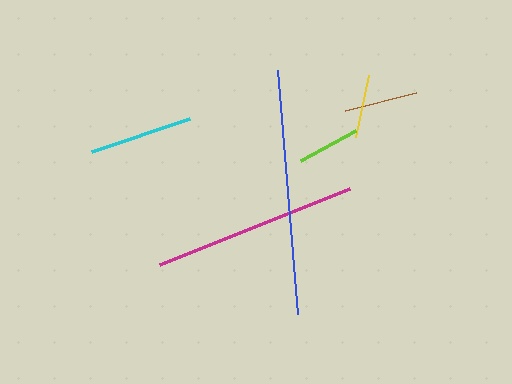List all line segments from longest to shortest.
From longest to shortest: blue, magenta, cyan, brown, yellow, lime.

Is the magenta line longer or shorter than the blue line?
The blue line is longer than the magenta line.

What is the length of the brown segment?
The brown segment is approximately 73 pixels long.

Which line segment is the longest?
The blue line is the longest at approximately 245 pixels.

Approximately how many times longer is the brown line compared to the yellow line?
The brown line is approximately 1.2 times the length of the yellow line.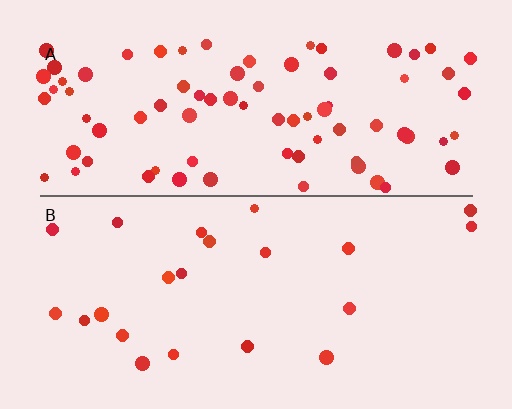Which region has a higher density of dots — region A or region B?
A (the top).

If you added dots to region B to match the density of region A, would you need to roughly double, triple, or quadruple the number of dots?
Approximately quadruple.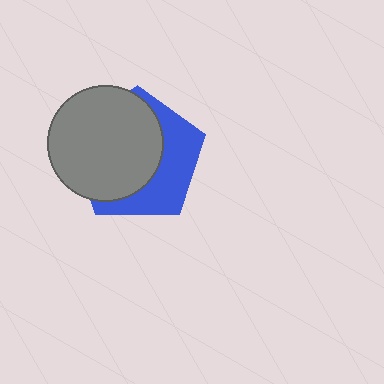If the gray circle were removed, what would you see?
You would see the complete blue pentagon.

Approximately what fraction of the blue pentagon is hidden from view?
Roughly 59% of the blue pentagon is hidden behind the gray circle.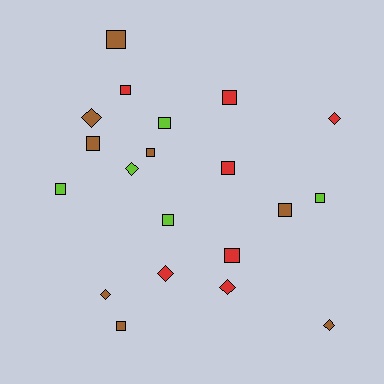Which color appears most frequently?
Brown, with 8 objects.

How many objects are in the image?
There are 20 objects.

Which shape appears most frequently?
Square, with 13 objects.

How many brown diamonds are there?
There are 3 brown diamonds.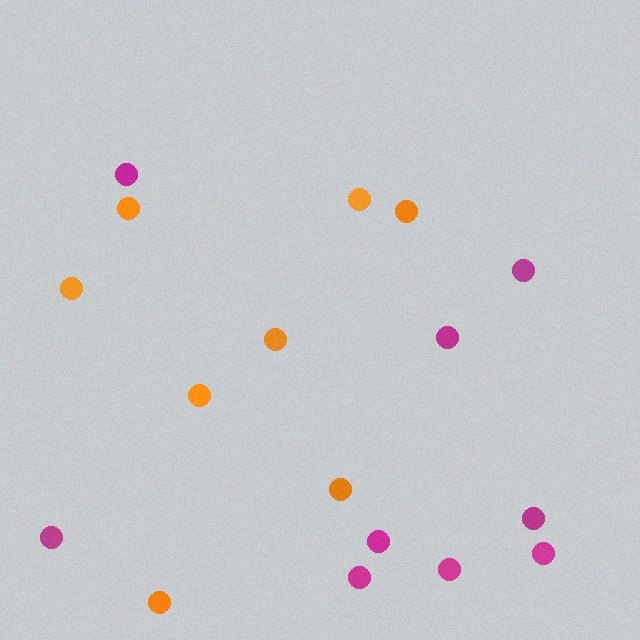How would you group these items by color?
There are 2 groups: one group of magenta circles (9) and one group of orange circles (8).